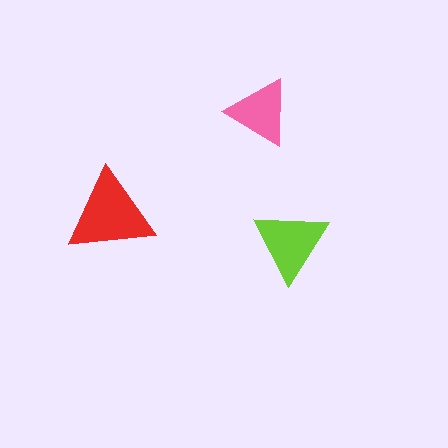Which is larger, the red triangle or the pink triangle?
The red one.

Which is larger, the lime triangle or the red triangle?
The red one.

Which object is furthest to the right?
The lime triangle is rightmost.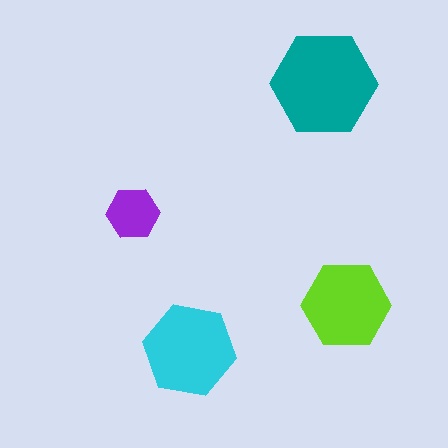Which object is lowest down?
The cyan hexagon is bottommost.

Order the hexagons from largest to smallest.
the teal one, the cyan one, the lime one, the purple one.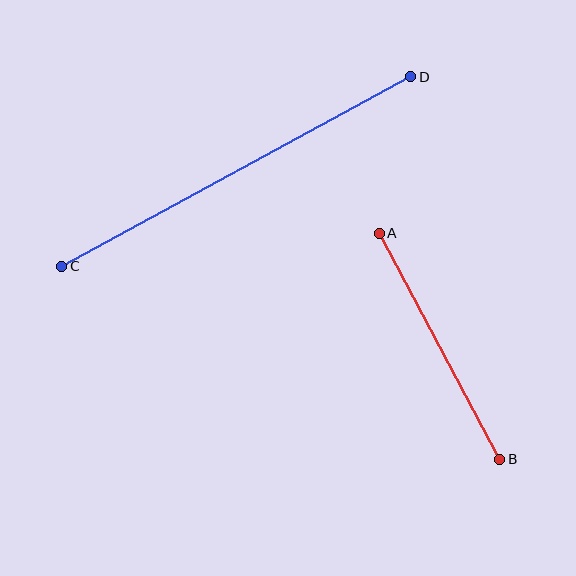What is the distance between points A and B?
The distance is approximately 256 pixels.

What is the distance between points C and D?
The distance is approximately 397 pixels.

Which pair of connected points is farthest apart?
Points C and D are farthest apart.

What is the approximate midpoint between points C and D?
The midpoint is at approximately (236, 172) pixels.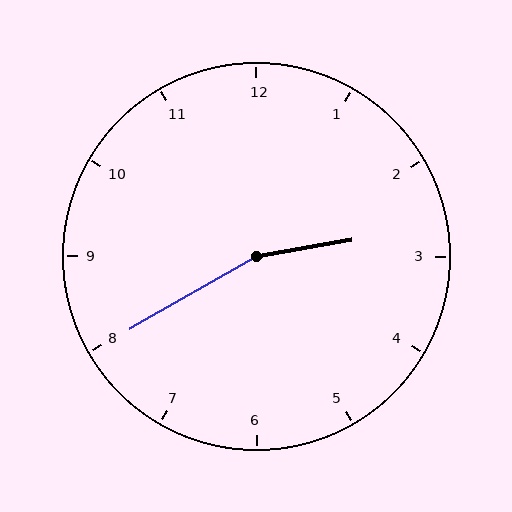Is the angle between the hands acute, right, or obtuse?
It is obtuse.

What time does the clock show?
2:40.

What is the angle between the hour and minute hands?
Approximately 160 degrees.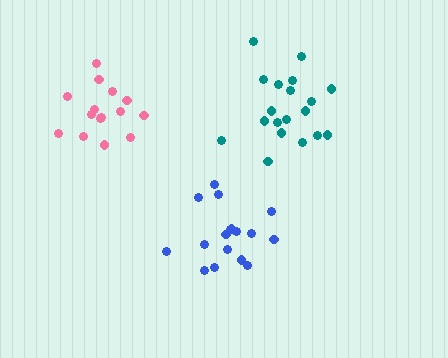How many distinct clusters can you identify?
There are 3 distinct clusters.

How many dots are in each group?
Group 1: 19 dots, Group 2: 15 dots, Group 3: 17 dots (51 total).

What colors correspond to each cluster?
The clusters are colored: teal, pink, blue.